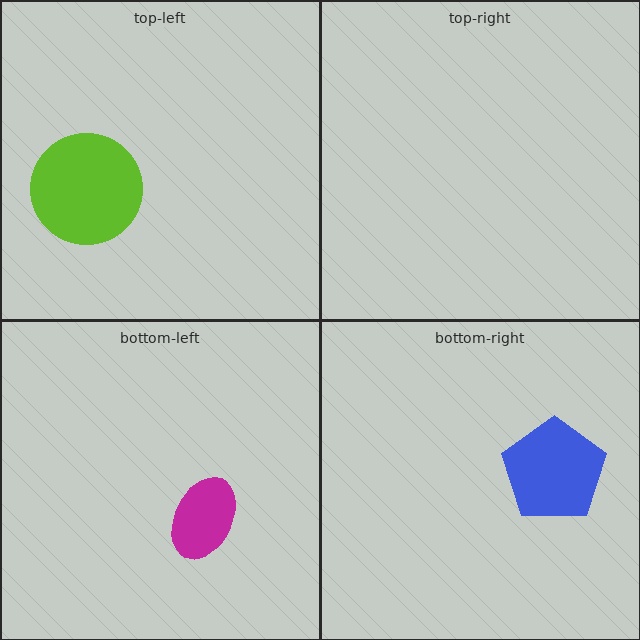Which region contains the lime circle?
The top-left region.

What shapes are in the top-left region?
The lime circle.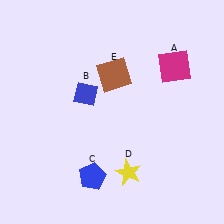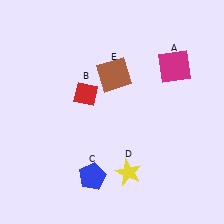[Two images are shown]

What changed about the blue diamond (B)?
In Image 1, B is blue. In Image 2, it changed to red.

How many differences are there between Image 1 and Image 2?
There is 1 difference between the two images.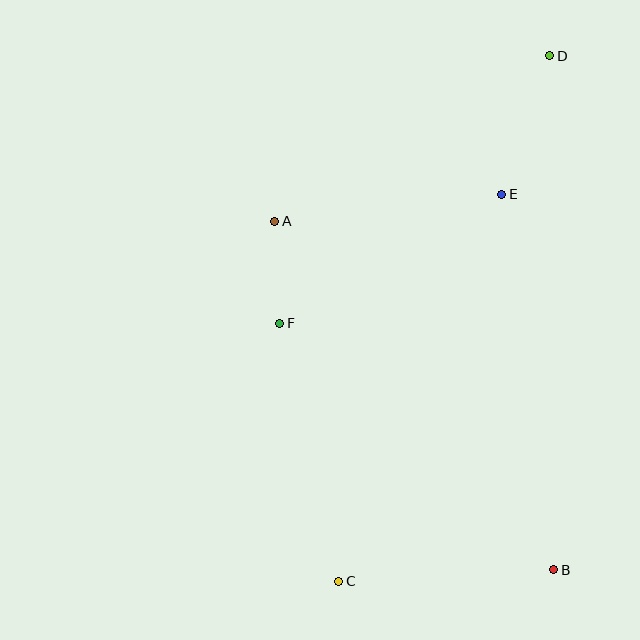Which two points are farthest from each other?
Points C and D are farthest from each other.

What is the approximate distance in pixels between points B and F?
The distance between B and F is approximately 369 pixels.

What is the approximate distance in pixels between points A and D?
The distance between A and D is approximately 321 pixels.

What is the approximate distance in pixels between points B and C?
The distance between B and C is approximately 215 pixels.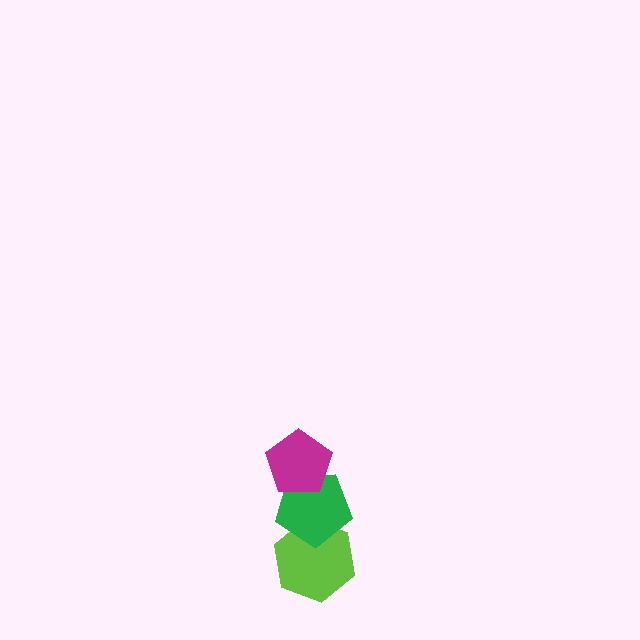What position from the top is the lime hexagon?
The lime hexagon is 3rd from the top.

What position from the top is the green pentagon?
The green pentagon is 2nd from the top.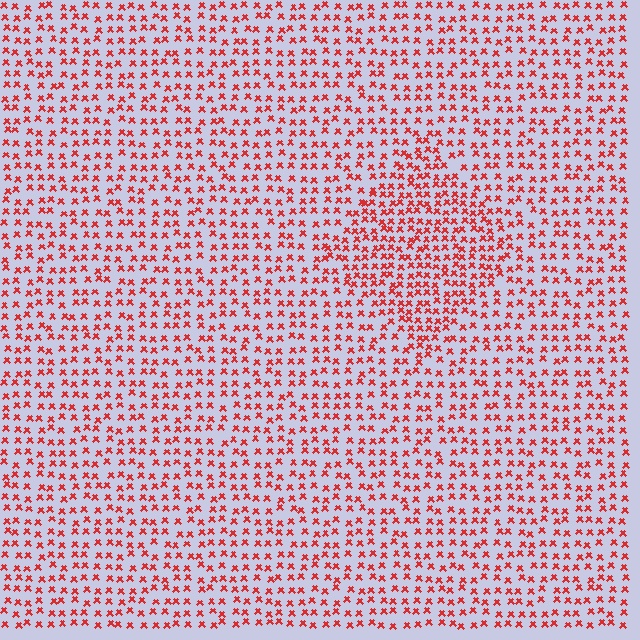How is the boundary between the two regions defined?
The boundary is defined by a change in element density (approximately 1.6x ratio). All elements are the same color, size, and shape.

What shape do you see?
I see a diamond.